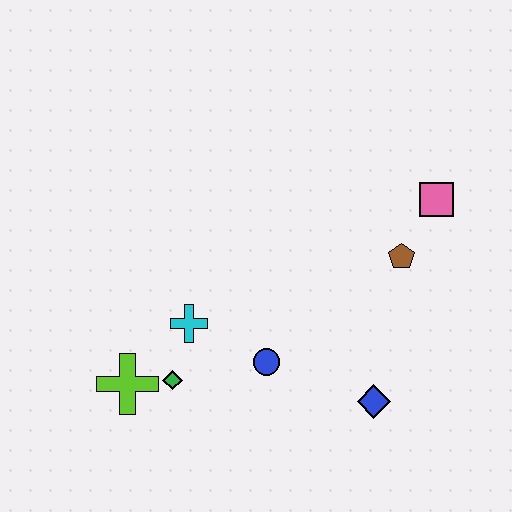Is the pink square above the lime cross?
Yes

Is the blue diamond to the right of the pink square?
No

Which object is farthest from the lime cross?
The pink square is farthest from the lime cross.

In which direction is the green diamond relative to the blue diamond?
The green diamond is to the left of the blue diamond.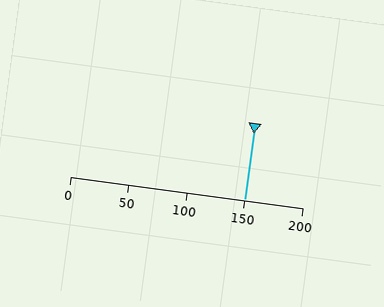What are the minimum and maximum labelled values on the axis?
The axis runs from 0 to 200.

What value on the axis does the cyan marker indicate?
The marker indicates approximately 150.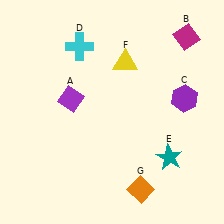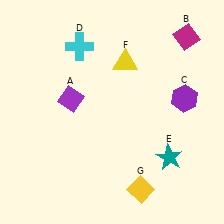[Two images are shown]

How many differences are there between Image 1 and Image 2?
There is 1 difference between the two images.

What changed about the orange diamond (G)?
In Image 1, G is orange. In Image 2, it changed to yellow.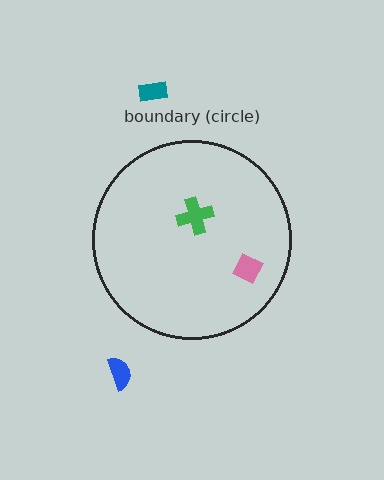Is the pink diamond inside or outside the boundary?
Inside.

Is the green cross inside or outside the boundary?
Inside.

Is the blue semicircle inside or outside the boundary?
Outside.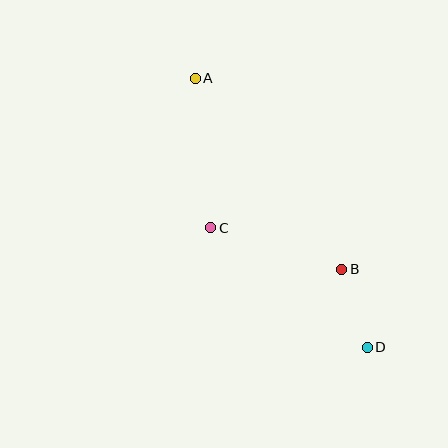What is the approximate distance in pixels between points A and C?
The distance between A and C is approximately 151 pixels.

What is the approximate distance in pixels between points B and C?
The distance between B and C is approximately 137 pixels.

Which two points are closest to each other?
Points B and D are closest to each other.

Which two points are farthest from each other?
Points A and D are farthest from each other.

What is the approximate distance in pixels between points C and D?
The distance between C and D is approximately 197 pixels.